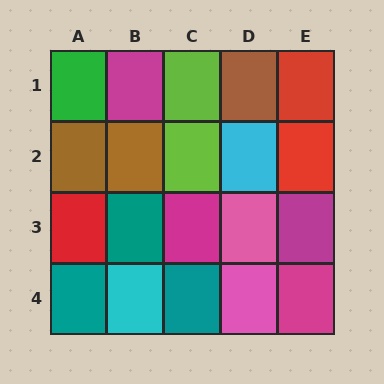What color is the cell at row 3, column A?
Red.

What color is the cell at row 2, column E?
Red.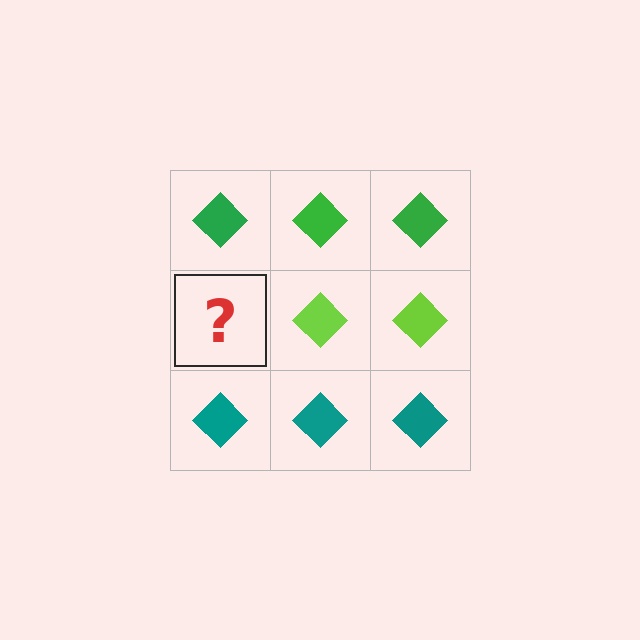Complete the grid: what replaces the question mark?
The question mark should be replaced with a lime diamond.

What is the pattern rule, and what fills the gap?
The rule is that each row has a consistent color. The gap should be filled with a lime diamond.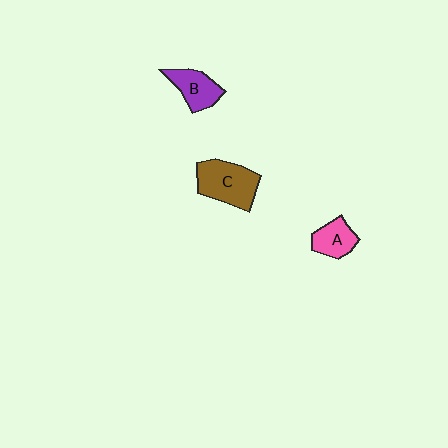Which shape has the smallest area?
Shape A (pink).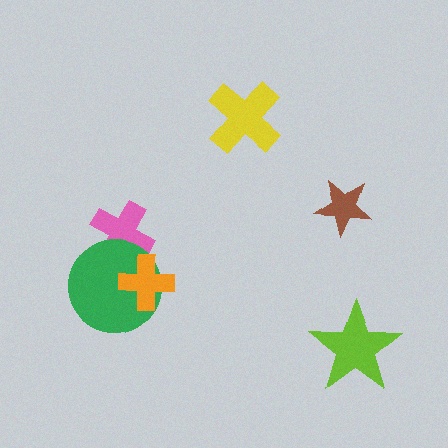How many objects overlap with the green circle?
2 objects overlap with the green circle.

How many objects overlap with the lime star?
0 objects overlap with the lime star.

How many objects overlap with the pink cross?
1 object overlaps with the pink cross.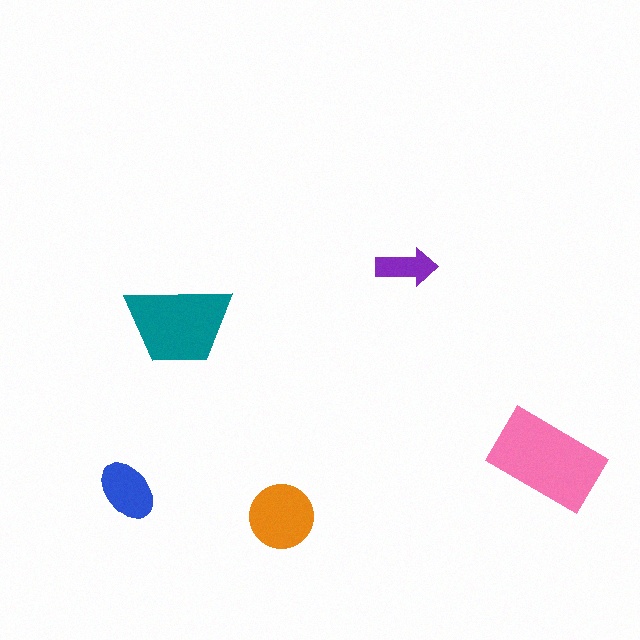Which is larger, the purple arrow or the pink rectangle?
The pink rectangle.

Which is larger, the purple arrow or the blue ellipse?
The blue ellipse.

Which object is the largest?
The pink rectangle.